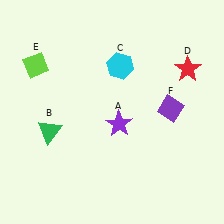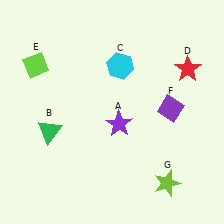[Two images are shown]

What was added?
A lime star (G) was added in Image 2.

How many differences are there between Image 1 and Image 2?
There is 1 difference between the two images.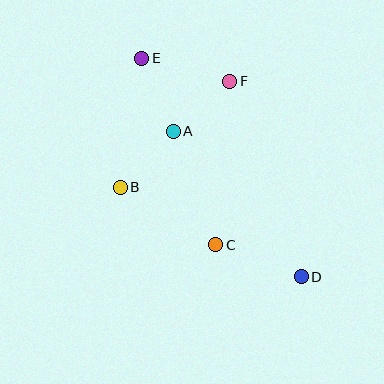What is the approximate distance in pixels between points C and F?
The distance between C and F is approximately 164 pixels.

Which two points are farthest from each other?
Points D and E are farthest from each other.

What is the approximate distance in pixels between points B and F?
The distance between B and F is approximately 152 pixels.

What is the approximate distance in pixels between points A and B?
The distance between A and B is approximately 77 pixels.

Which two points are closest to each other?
Points A and F are closest to each other.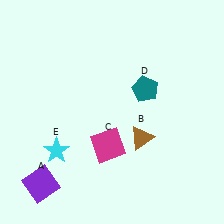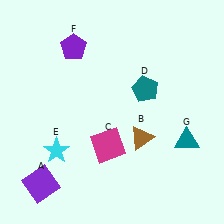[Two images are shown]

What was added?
A purple pentagon (F), a teal triangle (G) were added in Image 2.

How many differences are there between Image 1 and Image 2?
There are 2 differences between the two images.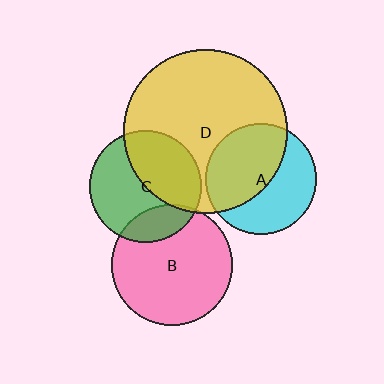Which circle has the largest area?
Circle D (yellow).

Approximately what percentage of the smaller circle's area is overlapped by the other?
Approximately 45%.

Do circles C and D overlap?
Yes.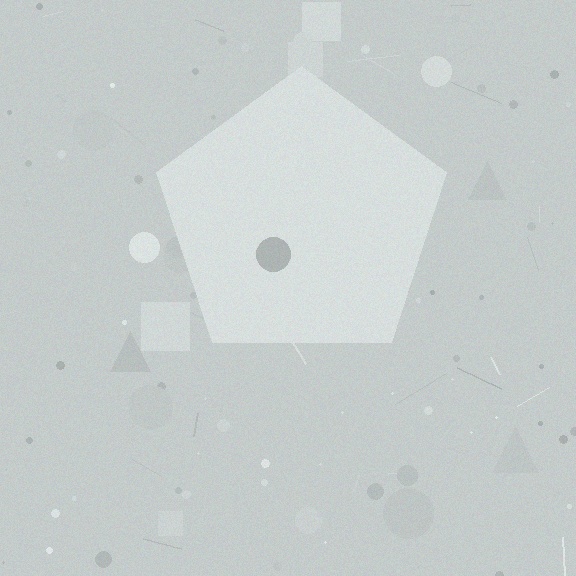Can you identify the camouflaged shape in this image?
The camouflaged shape is a pentagon.